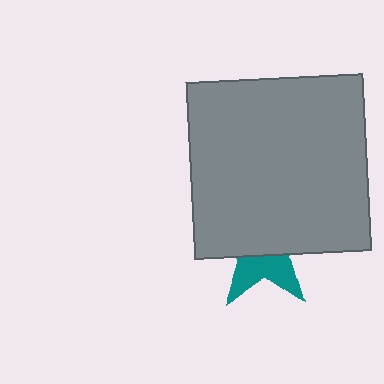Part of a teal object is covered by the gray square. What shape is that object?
It is a star.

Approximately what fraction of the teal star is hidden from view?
Roughly 62% of the teal star is hidden behind the gray square.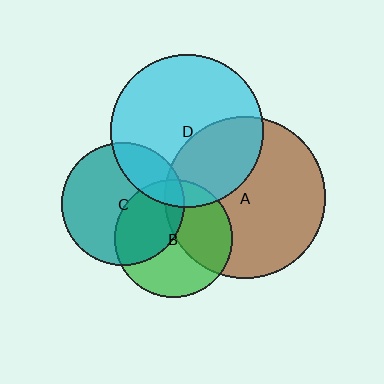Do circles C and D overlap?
Yes.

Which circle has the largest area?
Circle A (brown).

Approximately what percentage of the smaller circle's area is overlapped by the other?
Approximately 25%.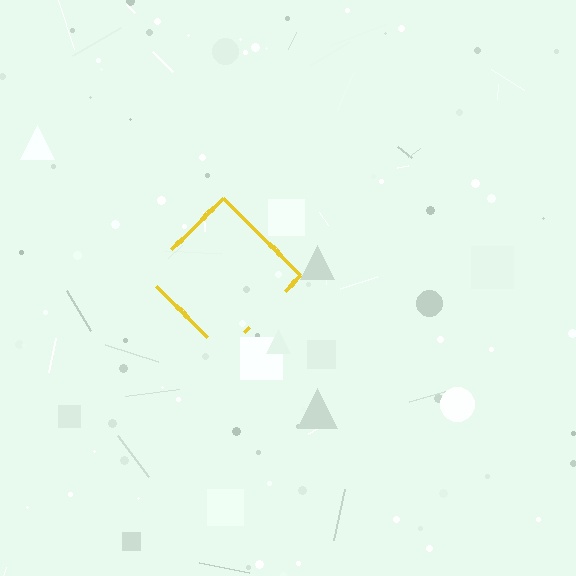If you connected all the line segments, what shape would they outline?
They would outline a diamond.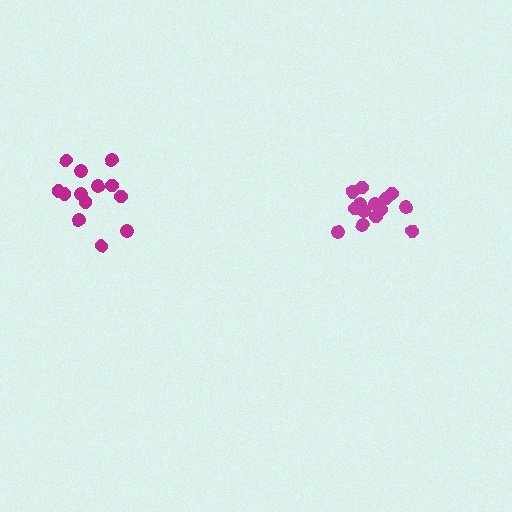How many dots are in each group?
Group 1: 14 dots, Group 2: 13 dots (27 total).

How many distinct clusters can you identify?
There are 2 distinct clusters.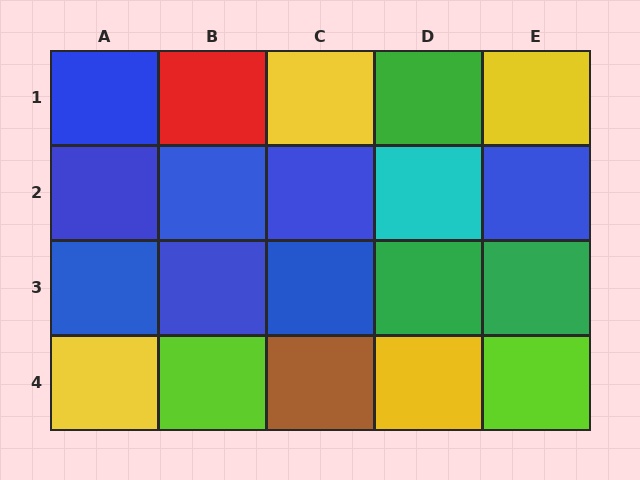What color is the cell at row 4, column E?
Lime.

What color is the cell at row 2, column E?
Blue.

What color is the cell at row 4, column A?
Yellow.